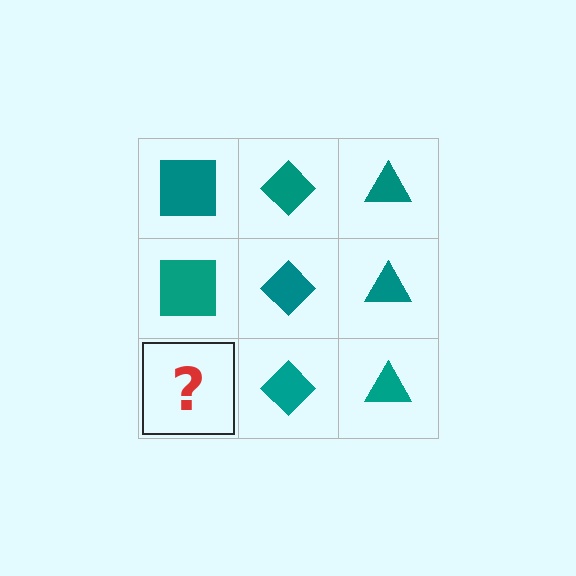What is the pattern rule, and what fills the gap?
The rule is that each column has a consistent shape. The gap should be filled with a teal square.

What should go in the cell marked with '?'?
The missing cell should contain a teal square.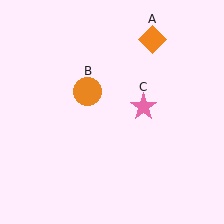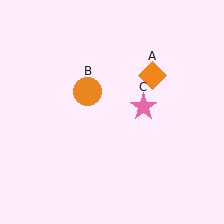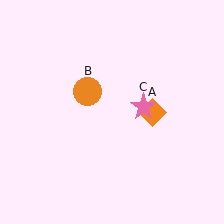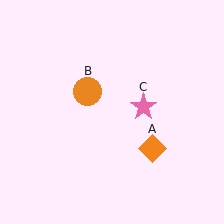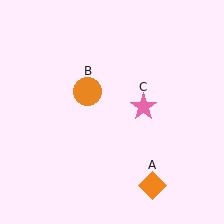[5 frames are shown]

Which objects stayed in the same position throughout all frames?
Orange circle (object B) and pink star (object C) remained stationary.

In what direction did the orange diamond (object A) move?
The orange diamond (object A) moved down.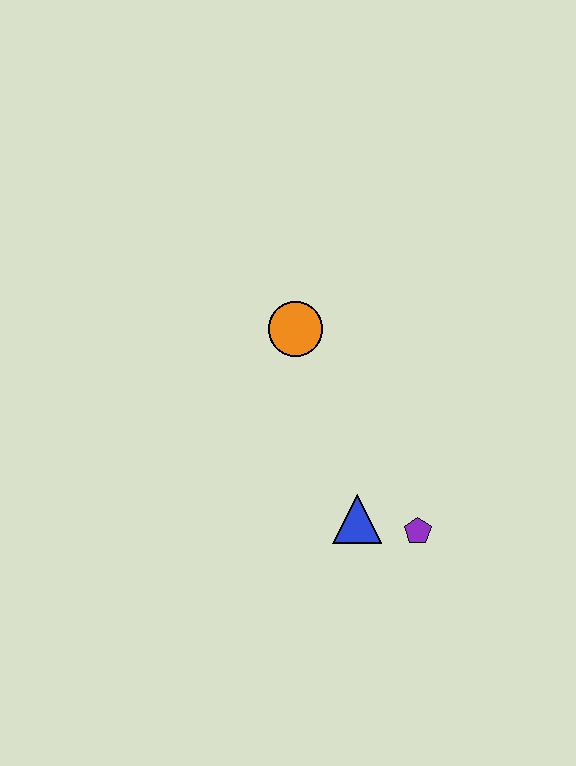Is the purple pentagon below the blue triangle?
Yes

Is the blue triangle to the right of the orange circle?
Yes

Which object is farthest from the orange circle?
The purple pentagon is farthest from the orange circle.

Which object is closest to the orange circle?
The blue triangle is closest to the orange circle.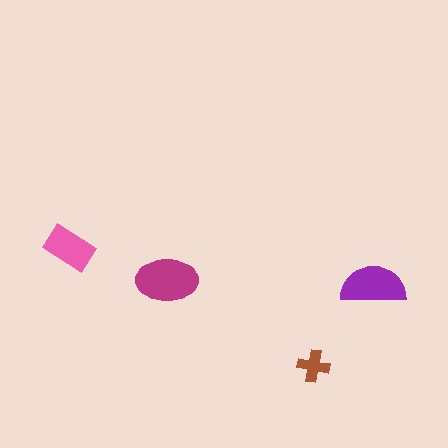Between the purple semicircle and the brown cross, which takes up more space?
The purple semicircle.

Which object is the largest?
The magenta ellipse.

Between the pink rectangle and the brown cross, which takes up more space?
The pink rectangle.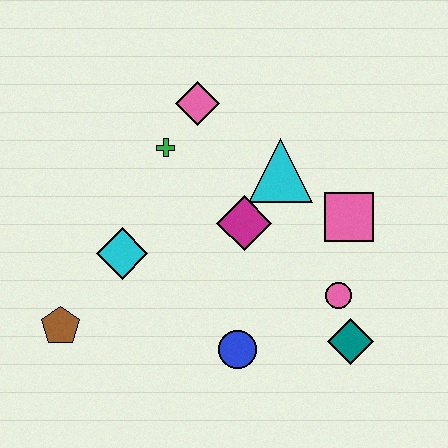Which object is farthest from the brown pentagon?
The pink square is farthest from the brown pentagon.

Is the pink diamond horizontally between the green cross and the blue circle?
Yes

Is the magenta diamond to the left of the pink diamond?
No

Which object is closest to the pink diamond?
The green cross is closest to the pink diamond.